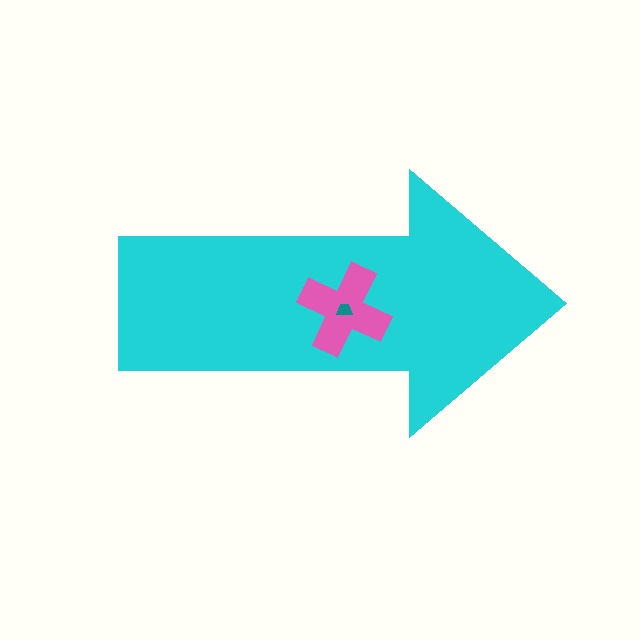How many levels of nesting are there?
3.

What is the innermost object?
The teal trapezoid.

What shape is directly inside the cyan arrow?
The pink cross.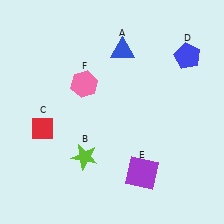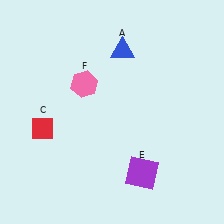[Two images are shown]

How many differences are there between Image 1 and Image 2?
There are 2 differences between the two images.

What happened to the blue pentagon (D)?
The blue pentagon (D) was removed in Image 2. It was in the top-right area of Image 1.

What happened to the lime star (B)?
The lime star (B) was removed in Image 2. It was in the bottom-left area of Image 1.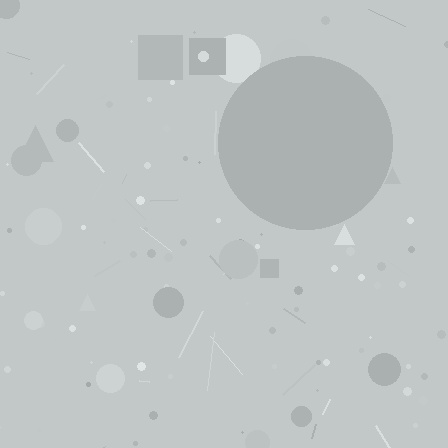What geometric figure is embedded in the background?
A circle is embedded in the background.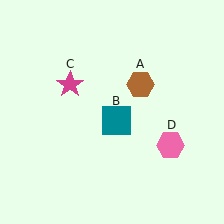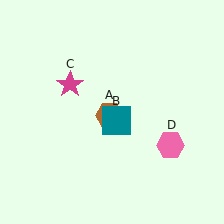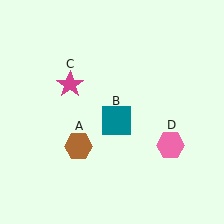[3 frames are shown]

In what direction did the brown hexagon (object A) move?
The brown hexagon (object A) moved down and to the left.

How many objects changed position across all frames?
1 object changed position: brown hexagon (object A).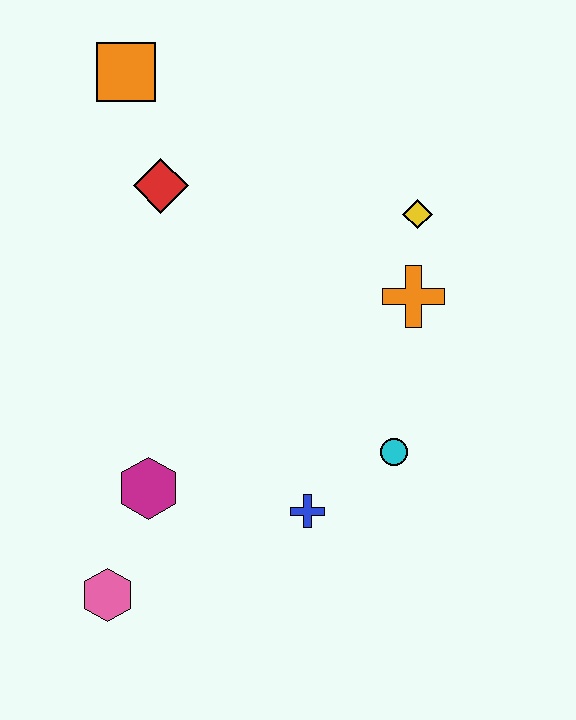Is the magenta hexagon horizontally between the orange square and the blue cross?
Yes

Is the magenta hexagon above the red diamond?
No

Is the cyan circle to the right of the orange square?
Yes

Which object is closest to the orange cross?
The yellow diamond is closest to the orange cross.